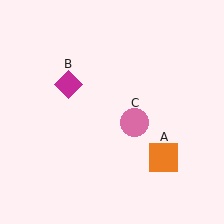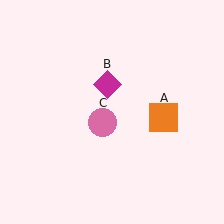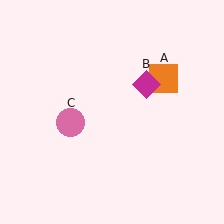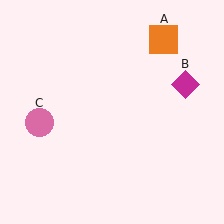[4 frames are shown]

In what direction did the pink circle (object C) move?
The pink circle (object C) moved left.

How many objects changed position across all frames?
3 objects changed position: orange square (object A), magenta diamond (object B), pink circle (object C).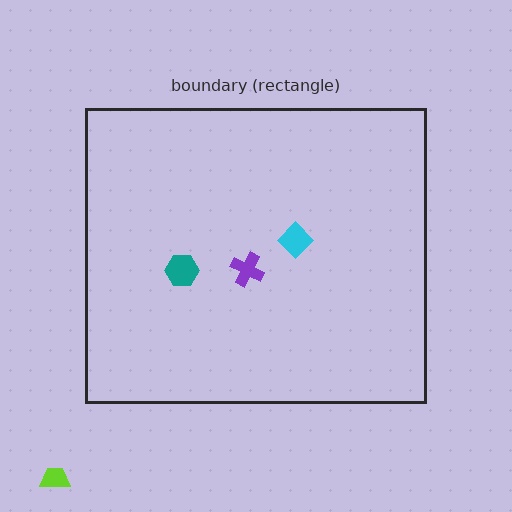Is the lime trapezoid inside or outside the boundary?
Outside.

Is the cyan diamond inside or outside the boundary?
Inside.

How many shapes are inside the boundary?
3 inside, 1 outside.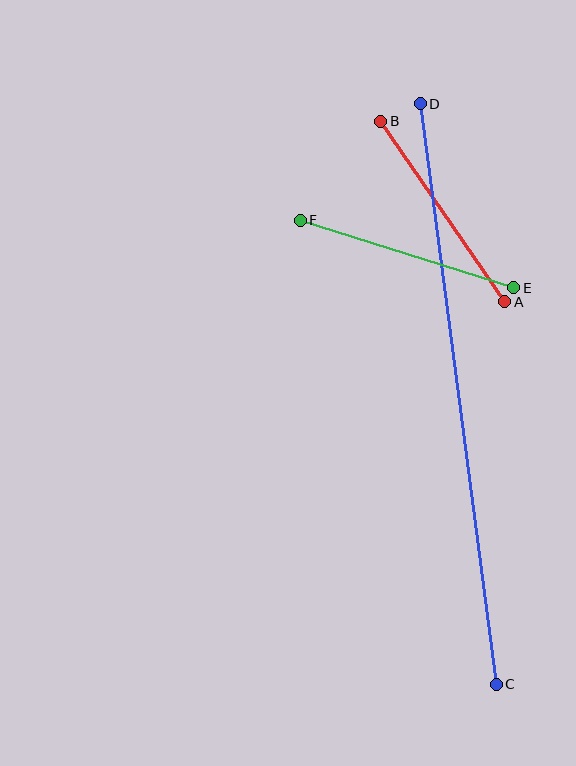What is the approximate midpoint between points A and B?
The midpoint is at approximately (443, 211) pixels.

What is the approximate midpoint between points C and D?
The midpoint is at approximately (458, 394) pixels.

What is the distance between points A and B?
The distance is approximately 219 pixels.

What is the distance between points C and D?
The distance is approximately 586 pixels.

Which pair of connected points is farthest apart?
Points C and D are farthest apart.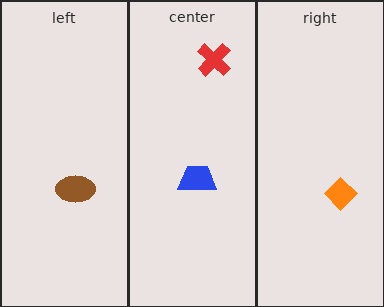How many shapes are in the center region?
2.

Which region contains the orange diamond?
The right region.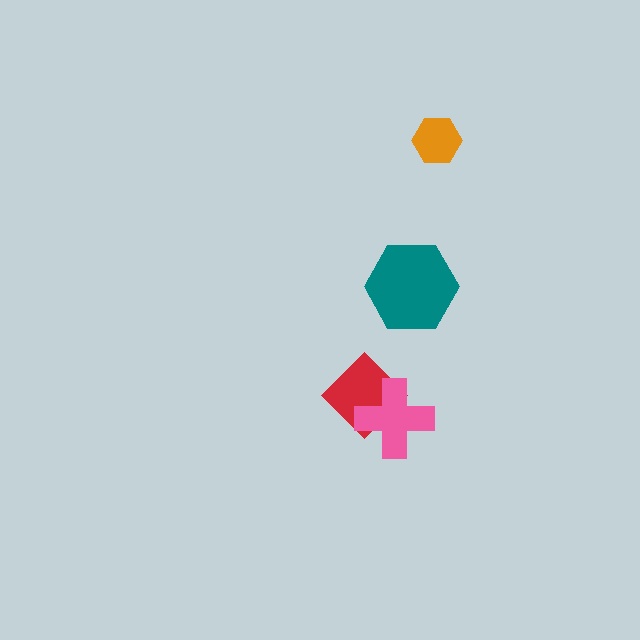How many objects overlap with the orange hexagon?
0 objects overlap with the orange hexagon.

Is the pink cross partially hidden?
No, no other shape covers it.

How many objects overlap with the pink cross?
1 object overlaps with the pink cross.